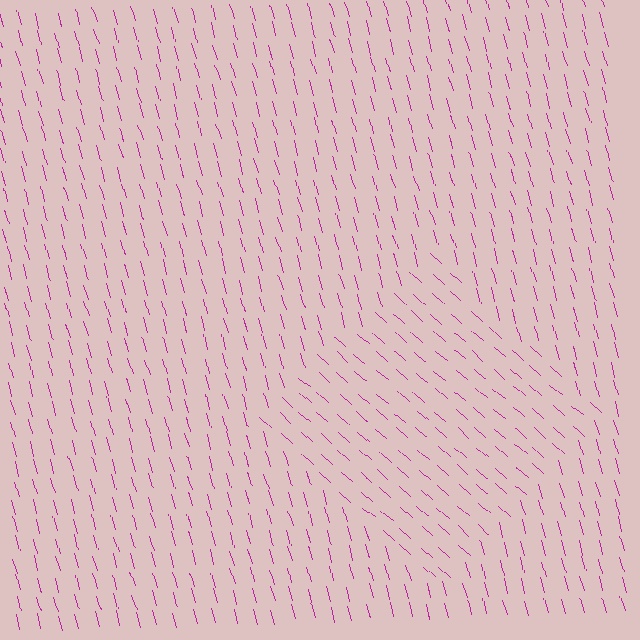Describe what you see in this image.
The image is filled with small magenta line segments. A diamond region in the image has lines oriented differently from the surrounding lines, creating a visible texture boundary.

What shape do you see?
I see a diamond.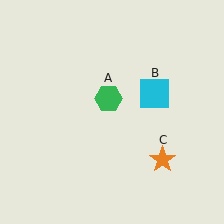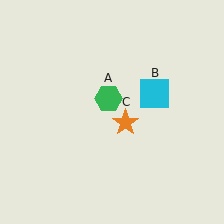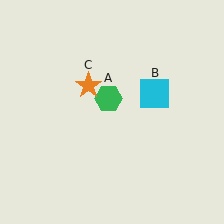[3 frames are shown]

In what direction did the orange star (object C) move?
The orange star (object C) moved up and to the left.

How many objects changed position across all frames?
1 object changed position: orange star (object C).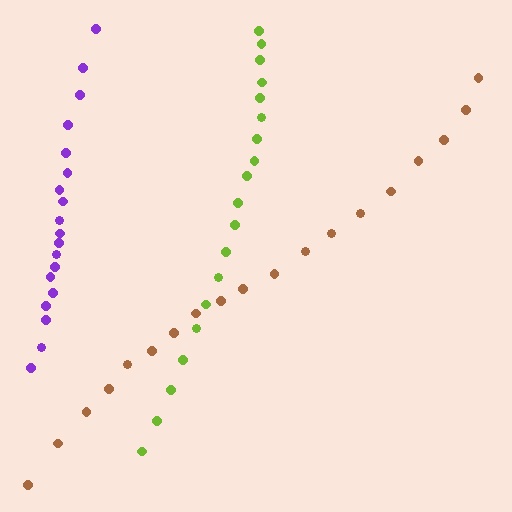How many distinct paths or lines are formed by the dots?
There are 3 distinct paths.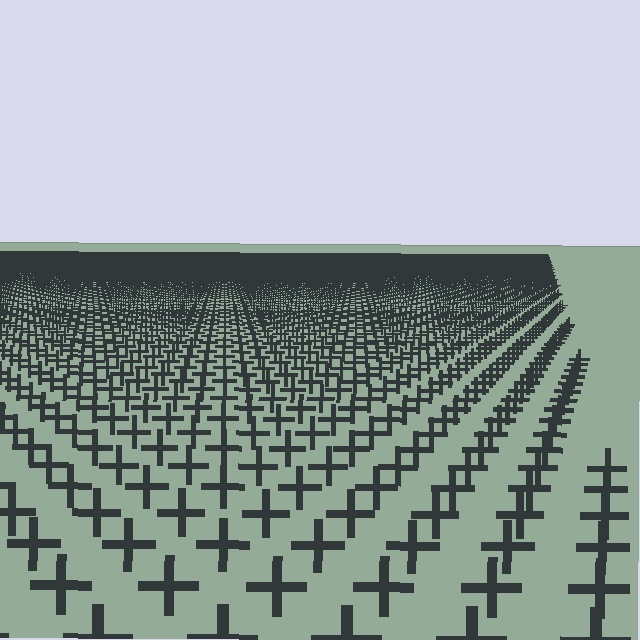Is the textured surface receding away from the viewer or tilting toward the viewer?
The surface is receding away from the viewer. Texture elements get smaller and denser toward the top.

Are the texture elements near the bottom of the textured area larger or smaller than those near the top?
Larger. Near the bottom, elements are closer to the viewer and appear at a bigger on-screen size.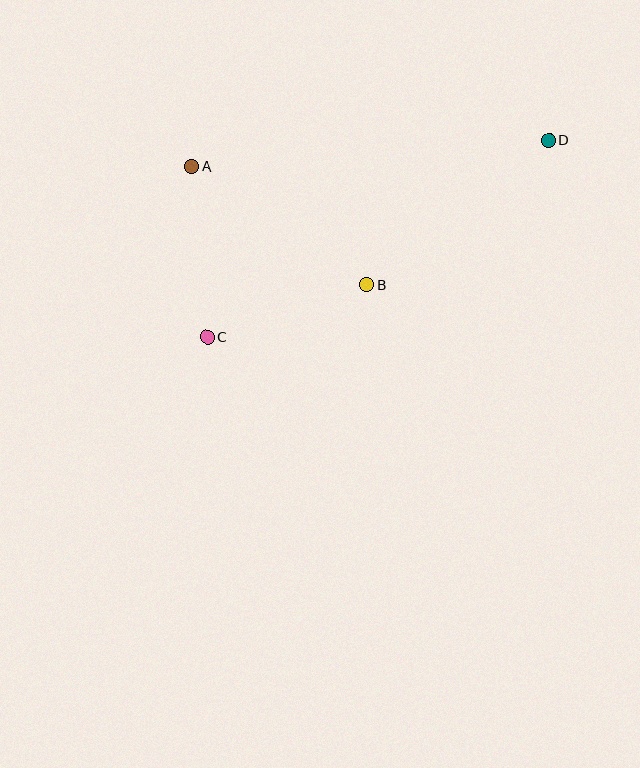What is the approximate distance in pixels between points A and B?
The distance between A and B is approximately 211 pixels.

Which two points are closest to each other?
Points B and C are closest to each other.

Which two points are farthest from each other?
Points C and D are farthest from each other.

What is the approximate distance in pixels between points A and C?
The distance between A and C is approximately 171 pixels.